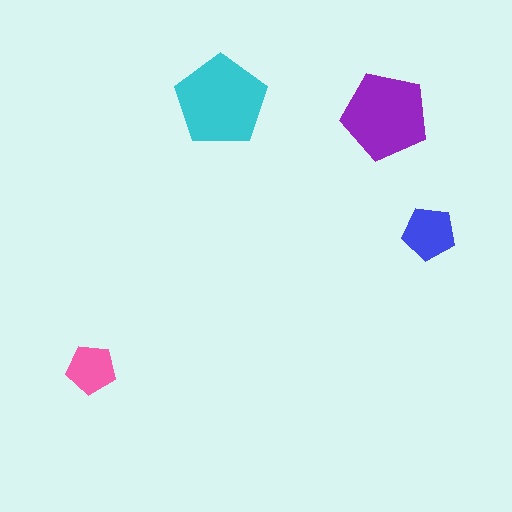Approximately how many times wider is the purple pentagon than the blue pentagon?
About 1.5 times wider.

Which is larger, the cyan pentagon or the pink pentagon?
The cyan one.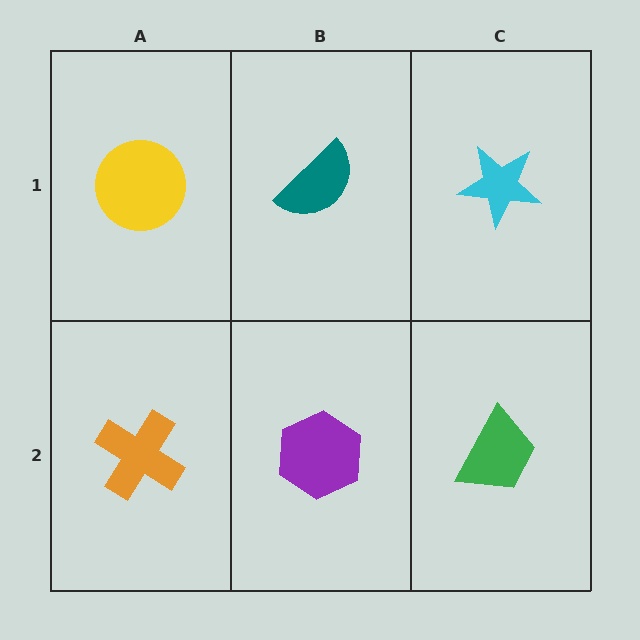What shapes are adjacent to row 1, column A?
An orange cross (row 2, column A), a teal semicircle (row 1, column B).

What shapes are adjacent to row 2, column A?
A yellow circle (row 1, column A), a purple hexagon (row 2, column B).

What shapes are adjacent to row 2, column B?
A teal semicircle (row 1, column B), an orange cross (row 2, column A), a green trapezoid (row 2, column C).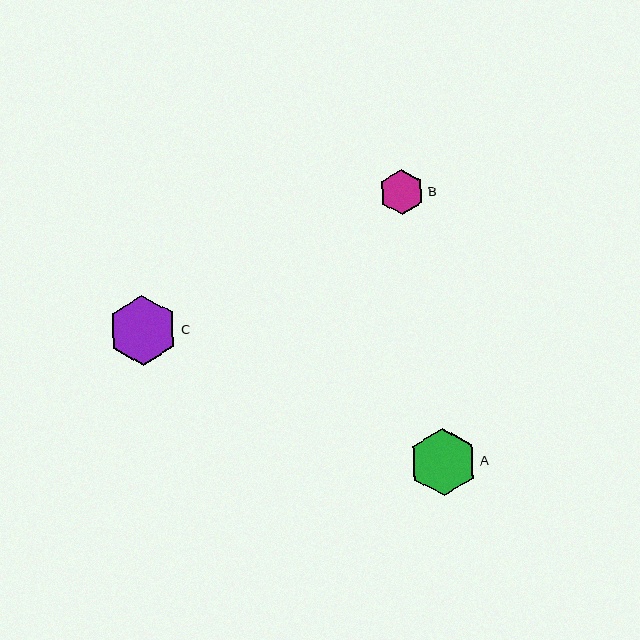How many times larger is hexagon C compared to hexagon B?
Hexagon C is approximately 1.5 times the size of hexagon B.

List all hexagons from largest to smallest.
From largest to smallest: C, A, B.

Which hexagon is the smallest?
Hexagon B is the smallest with a size of approximately 45 pixels.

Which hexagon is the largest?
Hexagon C is the largest with a size of approximately 70 pixels.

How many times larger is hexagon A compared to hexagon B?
Hexagon A is approximately 1.5 times the size of hexagon B.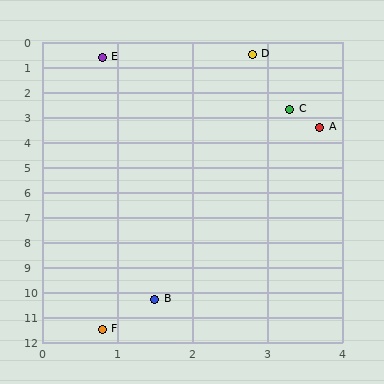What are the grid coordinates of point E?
Point E is at approximately (0.8, 0.6).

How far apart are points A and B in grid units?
Points A and B are about 7.2 grid units apart.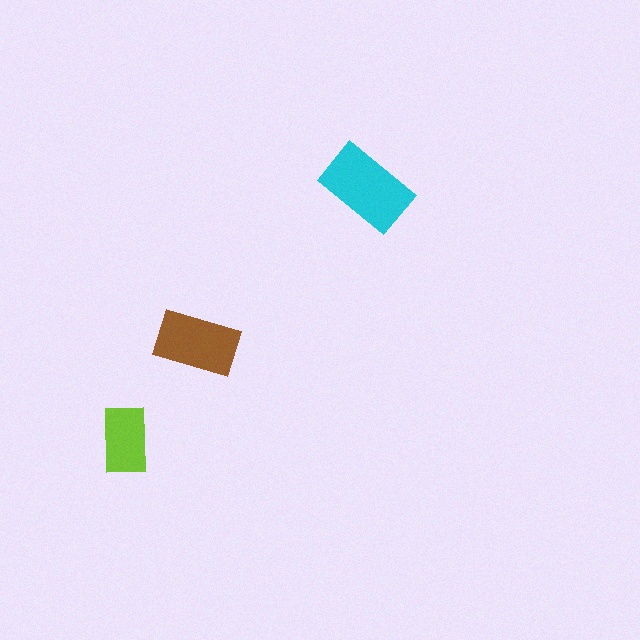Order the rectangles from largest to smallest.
the cyan one, the brown one, the lime one.